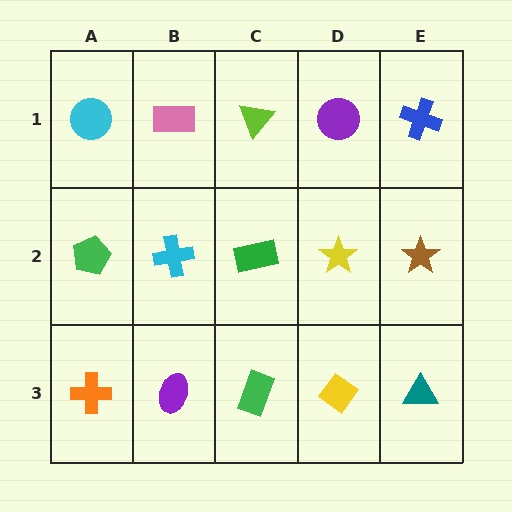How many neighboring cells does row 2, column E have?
3.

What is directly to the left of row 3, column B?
An orange cross.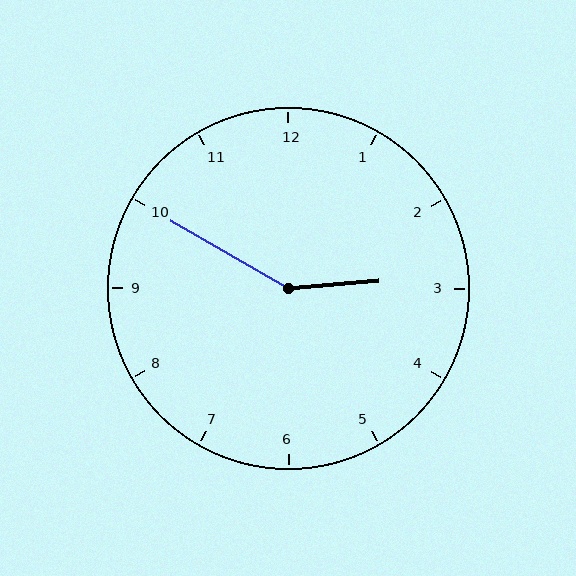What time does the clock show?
2:50.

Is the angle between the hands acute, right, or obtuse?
It is obtuse.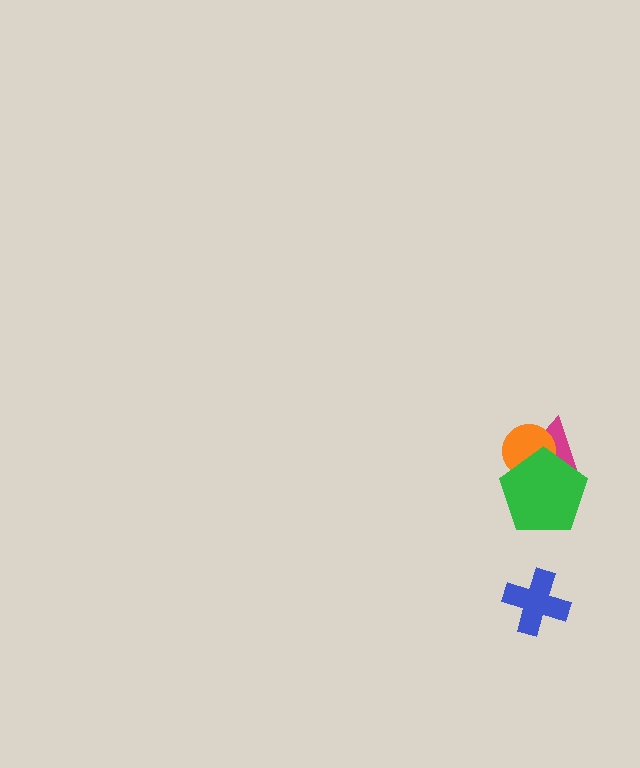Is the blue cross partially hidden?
No, no other shape covers it.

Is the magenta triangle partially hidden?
Yes, it is partially covered by another shape.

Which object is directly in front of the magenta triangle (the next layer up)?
The orange circle is directly in front of the magenta triangle.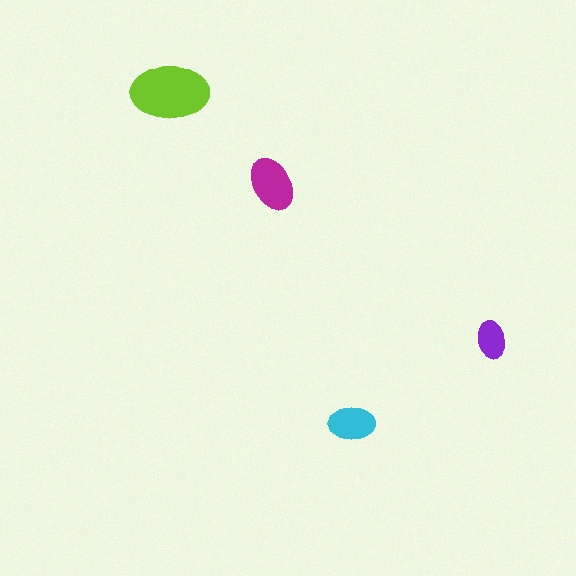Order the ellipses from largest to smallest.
the lime one, the magenta one, the cyan one, the purple one.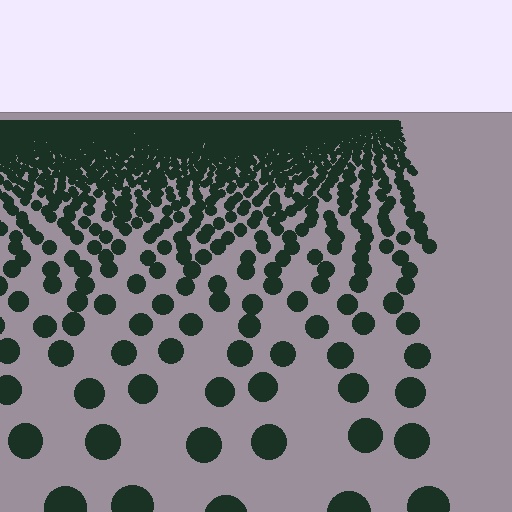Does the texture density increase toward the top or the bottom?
Density increases toward the top.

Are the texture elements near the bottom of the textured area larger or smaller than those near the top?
Larger. Near the bottom, elements are closer to the viewer and appear at a bigger on-screen size.